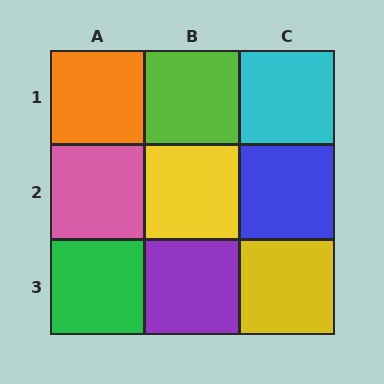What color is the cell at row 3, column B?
Purple.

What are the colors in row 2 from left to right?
Pink, yellow, blue.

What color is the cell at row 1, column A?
Orange.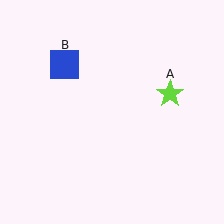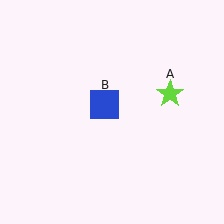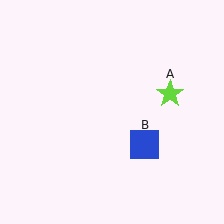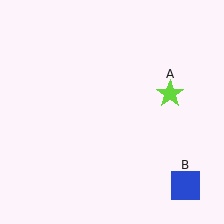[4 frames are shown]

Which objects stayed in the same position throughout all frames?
Lime star (object A) remained stationary.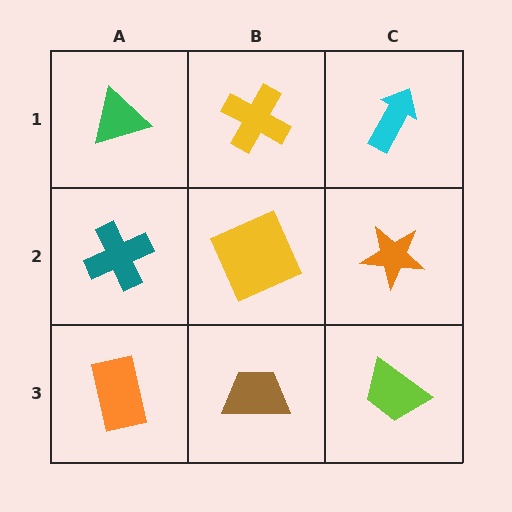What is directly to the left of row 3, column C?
A brown trapezoid.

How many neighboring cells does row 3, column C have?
2.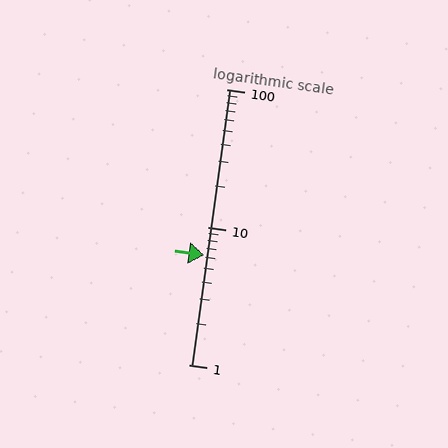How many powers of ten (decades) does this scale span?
The scale spans 2 decades, from 1 to 100.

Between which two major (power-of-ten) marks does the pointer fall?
The pointer is between 1 and 10.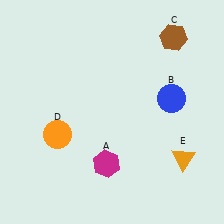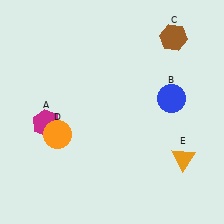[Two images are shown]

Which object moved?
The magenta hexagon (A) moved left.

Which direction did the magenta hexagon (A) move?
The magenta hexagon (A) moved left.